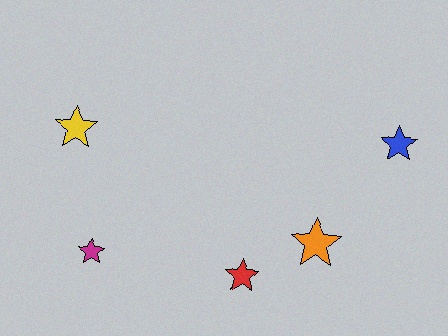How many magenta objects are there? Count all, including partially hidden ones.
There is 1 magenta object.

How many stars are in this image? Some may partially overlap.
There are 5 stars.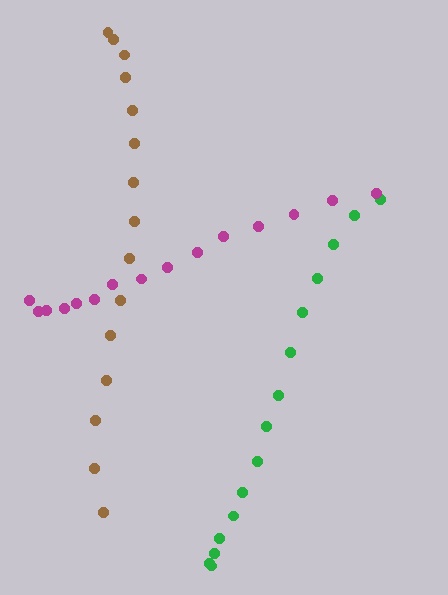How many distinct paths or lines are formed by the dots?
There are 3 distinct paths.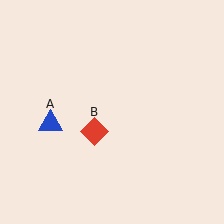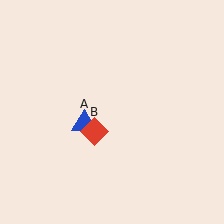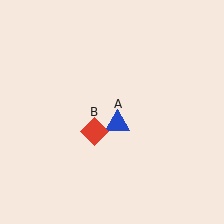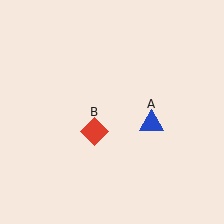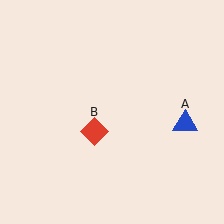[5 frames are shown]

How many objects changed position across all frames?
1 object changed position: blue triangle (object A).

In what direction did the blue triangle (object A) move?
The blue triangle (object A) moved right.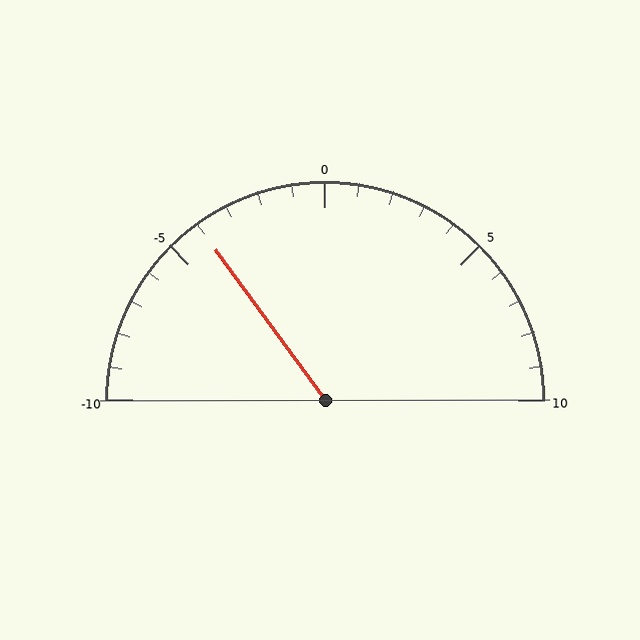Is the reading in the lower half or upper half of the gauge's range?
The reading is in the lower half of the range (-10 to 10).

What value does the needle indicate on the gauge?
The needle indicates approximately -4.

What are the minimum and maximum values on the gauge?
The gauge ranges from -10 to 10.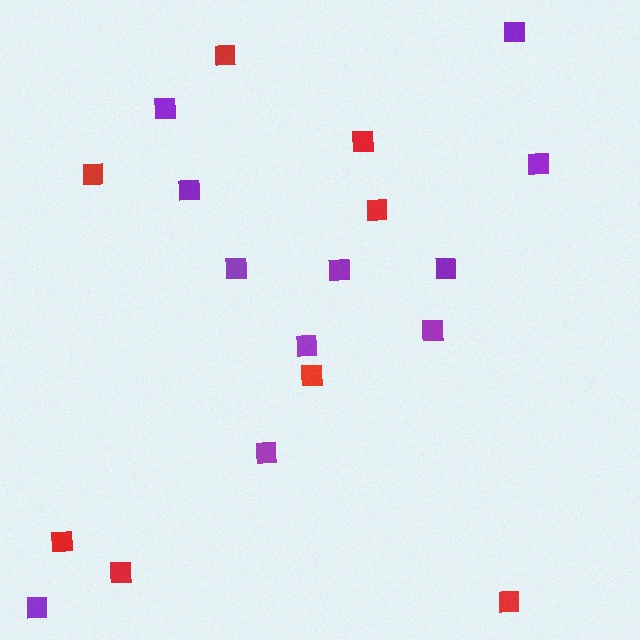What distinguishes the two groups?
There are 2 groups: one group of purple squares (11) and one group of red squares (8).